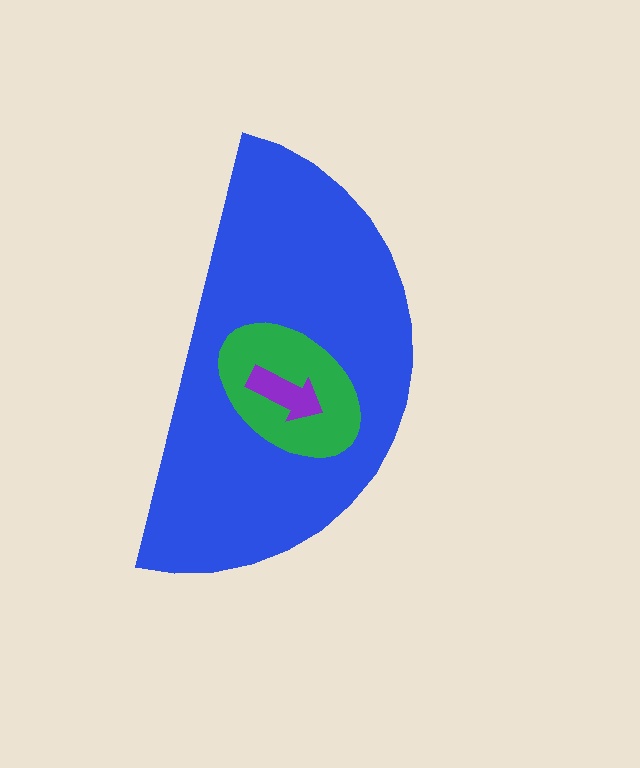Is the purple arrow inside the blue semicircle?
Yes.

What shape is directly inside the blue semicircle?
The green ellipse.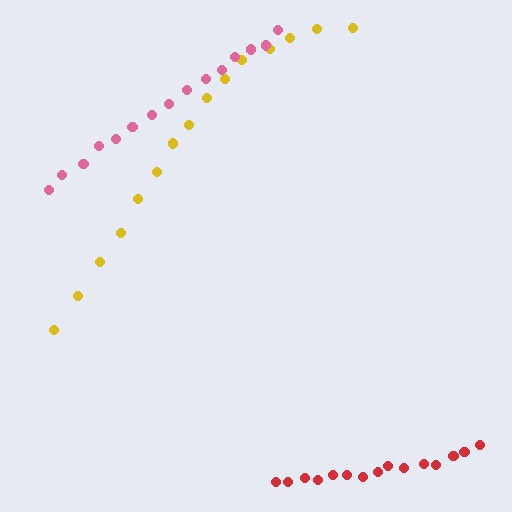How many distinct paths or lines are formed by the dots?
There are 3 distinct paths.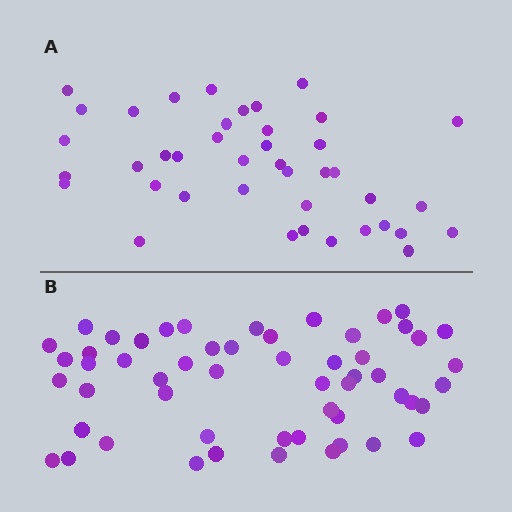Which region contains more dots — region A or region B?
Region B (the bottom region) has more dots.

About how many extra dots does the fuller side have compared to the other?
Region B has approximately 15 more dots than region A.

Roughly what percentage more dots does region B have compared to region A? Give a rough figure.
About 35% more.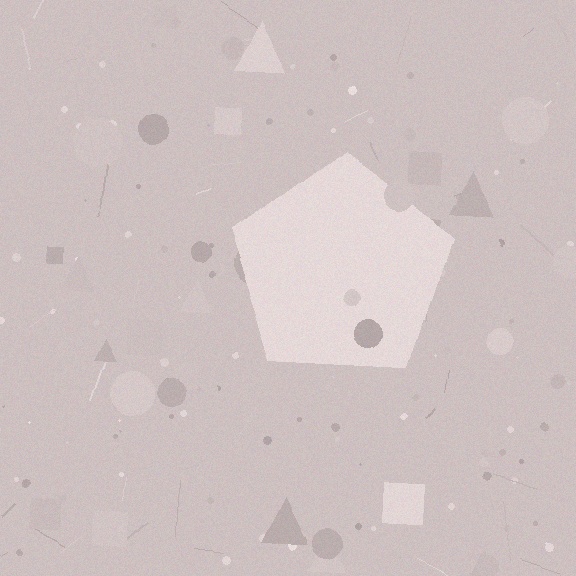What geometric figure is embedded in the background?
A pentagon is embedded in the background.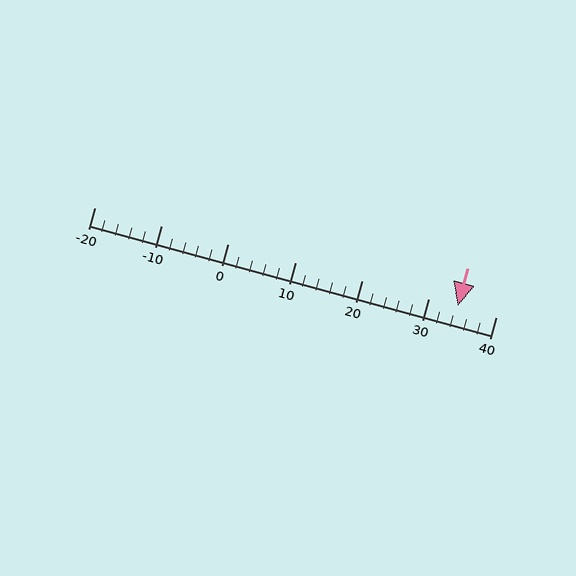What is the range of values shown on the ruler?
The ruler shows values from -20 to 40.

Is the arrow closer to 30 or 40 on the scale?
The arrow is closer to 30.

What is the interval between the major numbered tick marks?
The major tick marks are spaced 10 units apart.